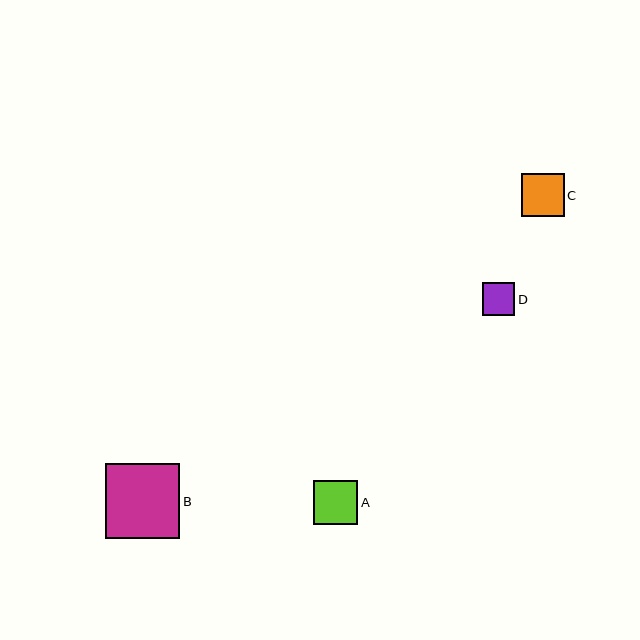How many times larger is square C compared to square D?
Square C is approximately 1.3 times the size of square D.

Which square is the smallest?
Square D is the smallest with a size of approximately 33 pixels.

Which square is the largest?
Square B is the largest with a size of approximately 75 pixels.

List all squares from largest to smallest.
From largest to smallest: B, A, C, D.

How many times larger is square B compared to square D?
Square B is approximately 2.3 times the size of square D.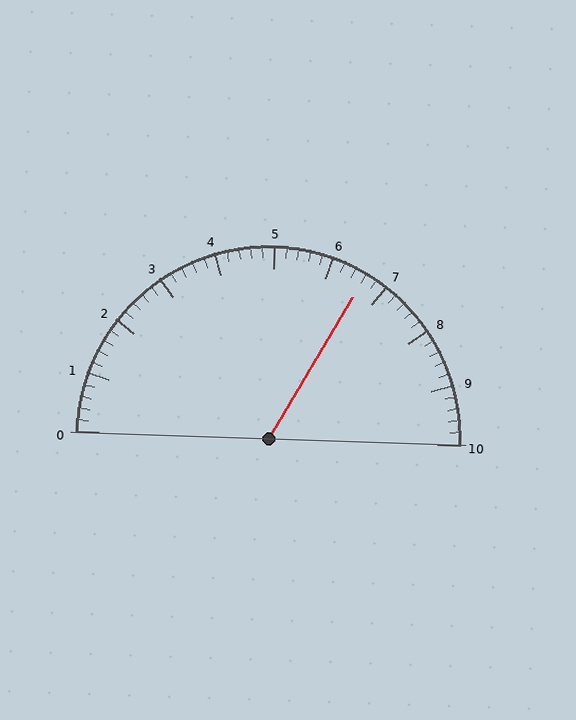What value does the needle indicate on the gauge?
The needle indicates approximately 6.6.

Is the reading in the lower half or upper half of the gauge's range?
The reading is in the upper half of the range (0 to 10).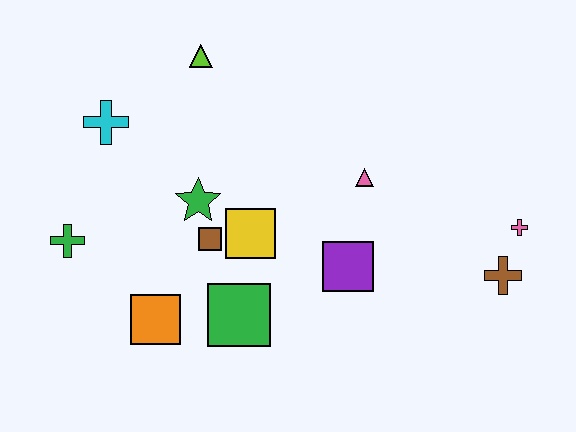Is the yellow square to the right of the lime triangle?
Yes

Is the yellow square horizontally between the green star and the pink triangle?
Yes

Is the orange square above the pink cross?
No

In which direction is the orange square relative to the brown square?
The orange square is below the brown square.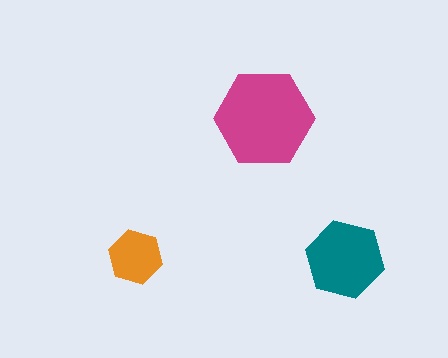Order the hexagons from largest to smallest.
the magenta one, the teal one, the orange one.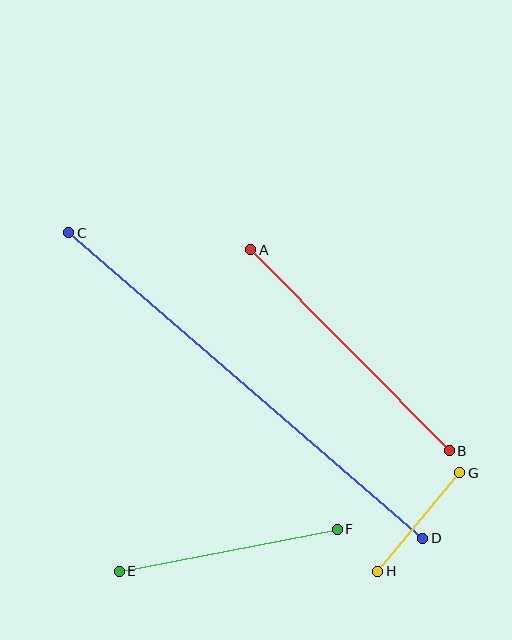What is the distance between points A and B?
The distance is approximately 283 pixels.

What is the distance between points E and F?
The distance is approximately 222 pixels.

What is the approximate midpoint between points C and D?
The midpoint is at approximately (246, 386) pixels.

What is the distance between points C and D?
The distance is approximately 468 pixels.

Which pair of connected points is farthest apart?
Points C and D are farthest apart.